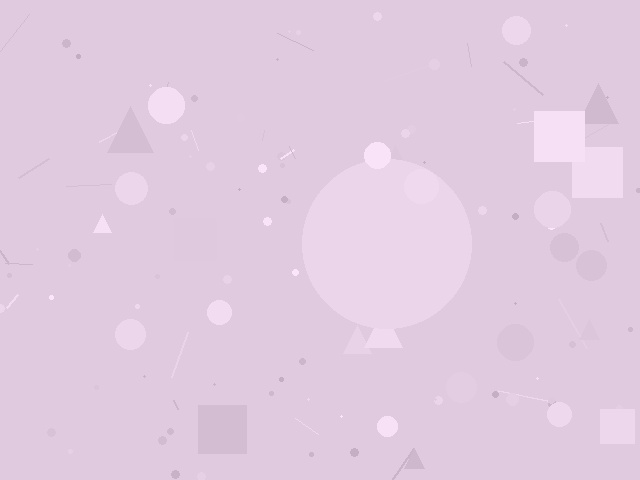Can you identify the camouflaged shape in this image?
The camouflaged shape is a circle.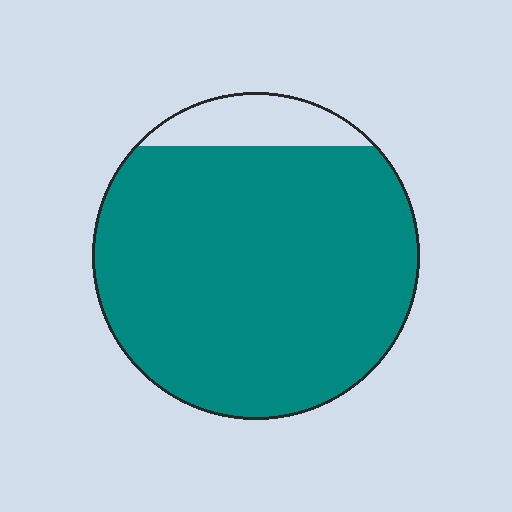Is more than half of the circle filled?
Yes.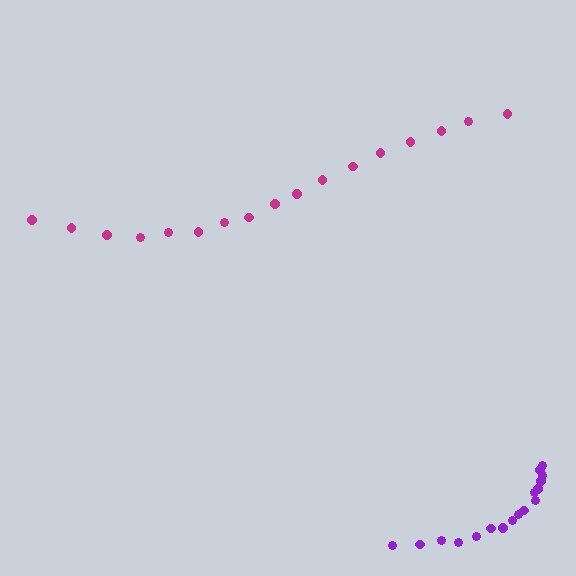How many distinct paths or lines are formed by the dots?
There are 2 distinct paths.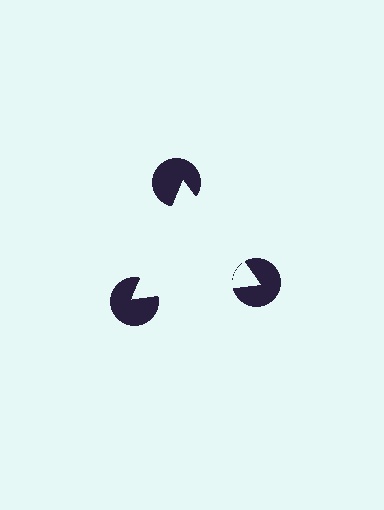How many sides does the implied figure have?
3 sides.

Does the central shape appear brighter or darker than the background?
It typically appears slightly brighter than the background, even though no actual brightness change is drawn.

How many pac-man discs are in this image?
There are 3 — one at each vertex of the illusory triangle.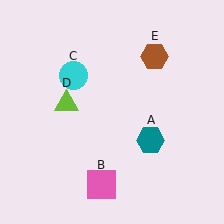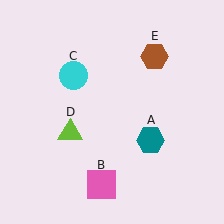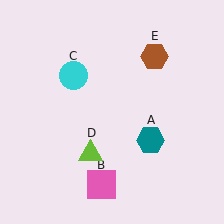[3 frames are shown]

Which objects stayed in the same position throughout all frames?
Teal hexagon (object A) and pink square (object B) and cyan circle (object C) and brown hexagon (object E) remained stationary.